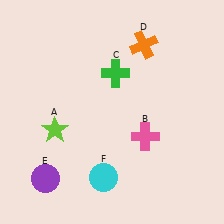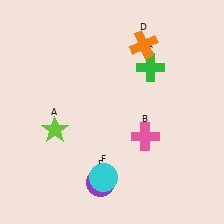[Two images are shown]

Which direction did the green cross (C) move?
The green cross (C) moved right.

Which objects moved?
The objects that moved are: the green cross (C), the purple circle (E).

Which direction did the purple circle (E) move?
The purple circle (E) moved right.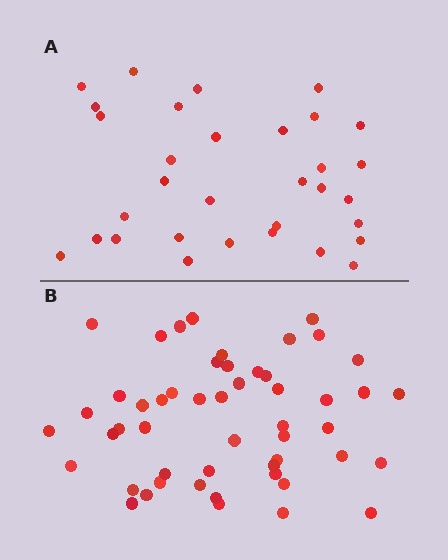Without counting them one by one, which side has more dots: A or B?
Region B (the bottom region) has more dots.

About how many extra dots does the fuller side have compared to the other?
Region B has approximately 20 more dots than region A.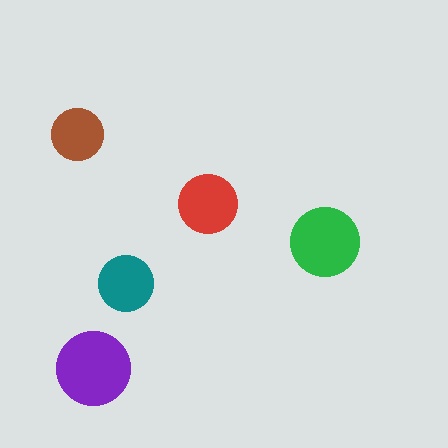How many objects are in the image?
There are 5 objects in the image.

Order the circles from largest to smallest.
the purple one, the green one, the red one, the teal one, the brown one.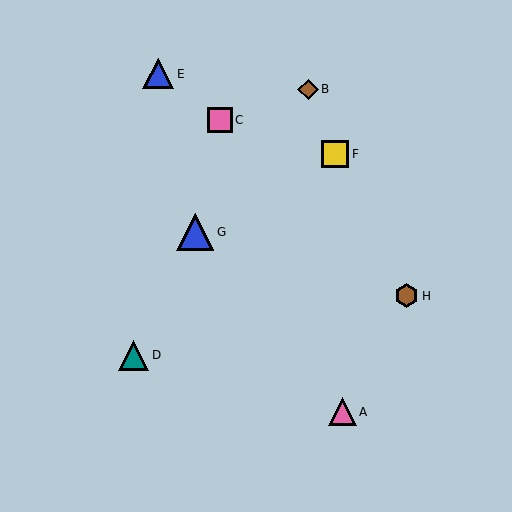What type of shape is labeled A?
Shape A is a pink triangle.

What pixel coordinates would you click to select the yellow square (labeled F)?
Click at (335, 154) to select the yellow square F.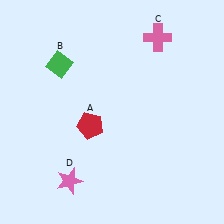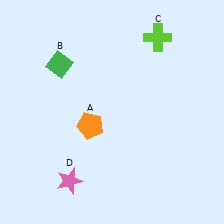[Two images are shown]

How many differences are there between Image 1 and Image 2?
There are 2 differences between the two images.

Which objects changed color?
A changed from red to orange. C changed from pink to lime.